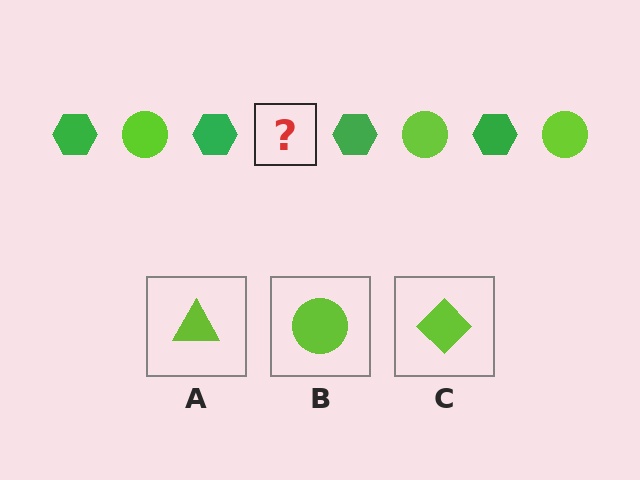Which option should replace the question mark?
Option B.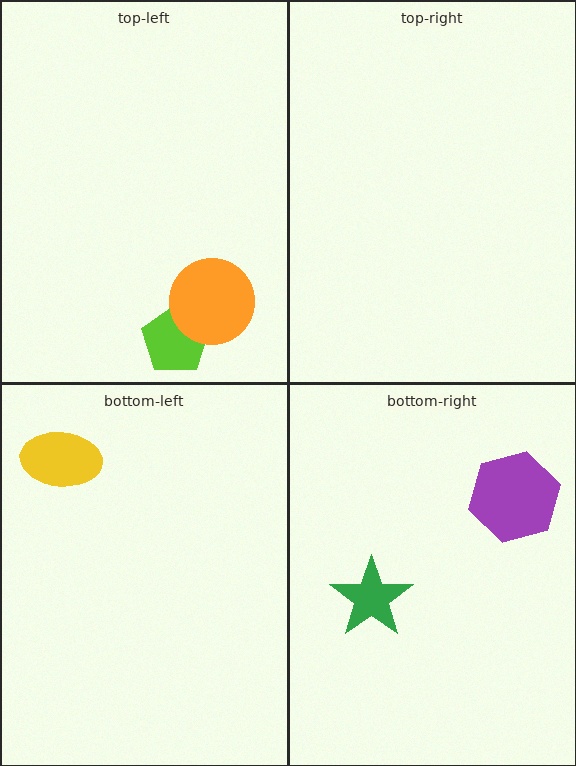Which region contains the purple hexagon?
The bottom-right region.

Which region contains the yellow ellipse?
The bottom-left region.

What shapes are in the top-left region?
The lime pentagon, the orange circle.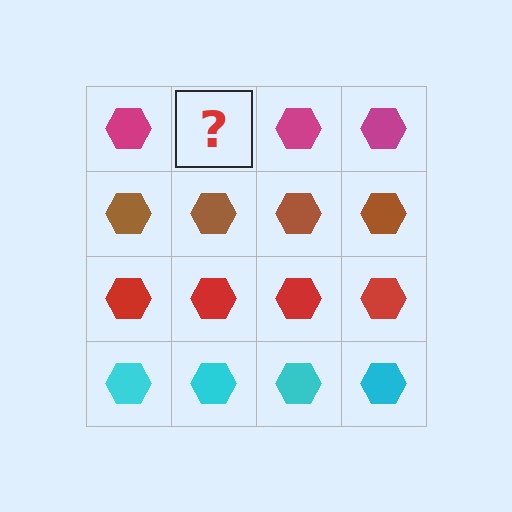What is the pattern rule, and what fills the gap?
The rule is that each row has a consistent color. The gap should be filled with a magenta hexagon.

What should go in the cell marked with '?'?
The missing cell should contain a magenta hexagon.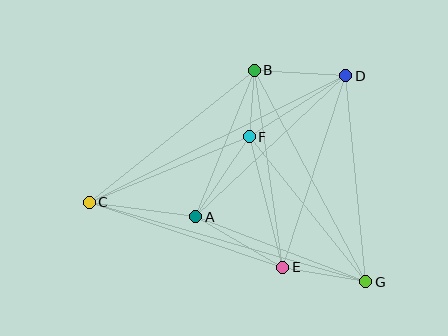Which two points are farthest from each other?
Points C and G are farthest from each other.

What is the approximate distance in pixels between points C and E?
The distance between C and E is approximately 204 pixels.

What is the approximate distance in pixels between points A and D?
The distance between A and D is approximately 206 pixels.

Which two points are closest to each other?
Points B and F are closest to each other.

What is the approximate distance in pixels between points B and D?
The distance between B and D is approximately 92 pixels.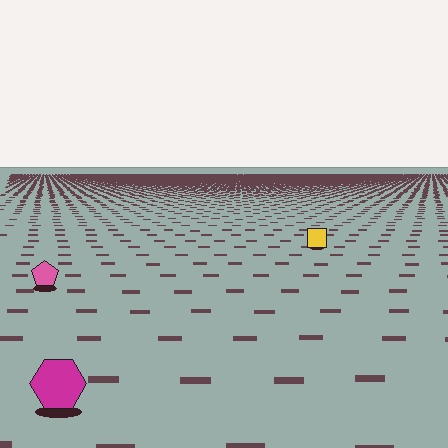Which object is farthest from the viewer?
The yellow square is farthest from the viewer. It appears smaller and the ground texture around it is denser.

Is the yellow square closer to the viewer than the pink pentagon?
No. The pink pentagon is closer — you can tell from the texture gradient: the ground texture is coarser near it.